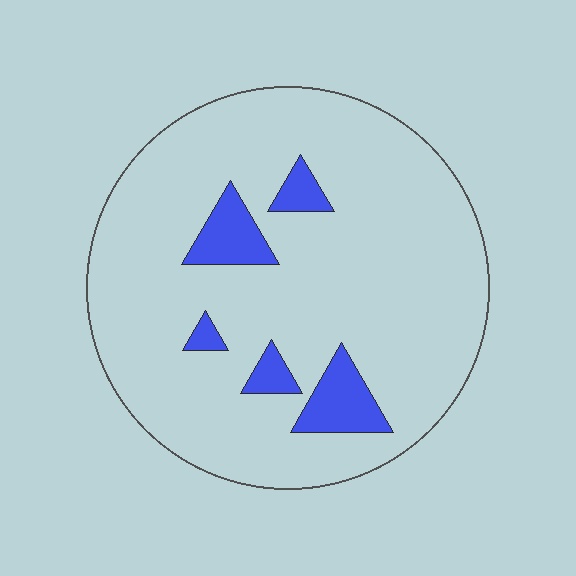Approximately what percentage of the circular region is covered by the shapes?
Approximately 10%.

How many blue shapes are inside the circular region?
5.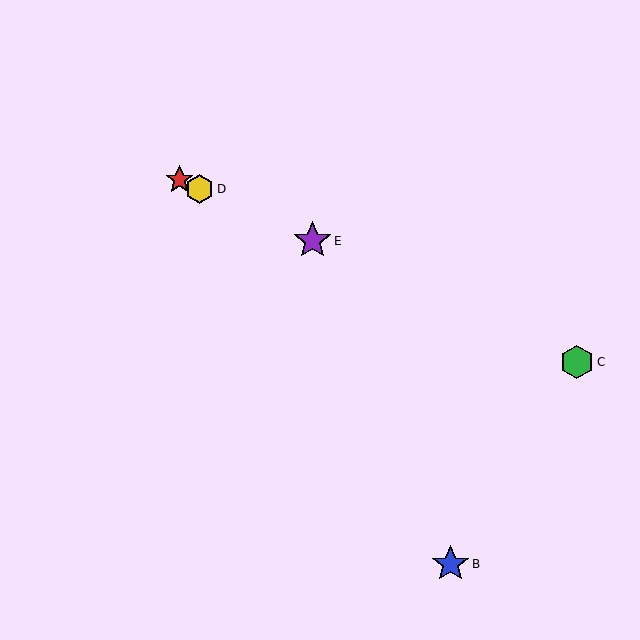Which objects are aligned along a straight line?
Objects A, C, D, E are aligned along a straight line.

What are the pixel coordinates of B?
Object B is at (451, 564).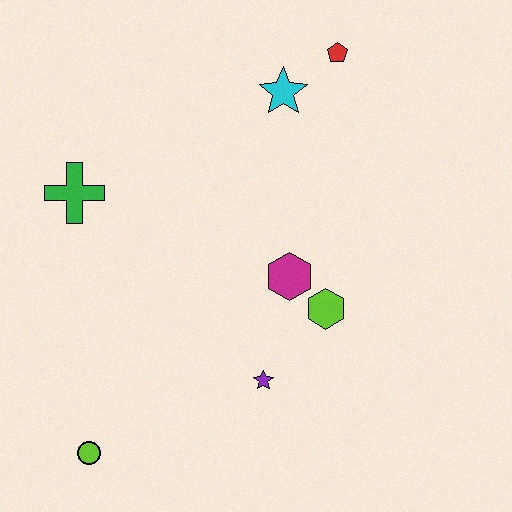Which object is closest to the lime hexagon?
The magenta hexagon is closest to the lime hexagon.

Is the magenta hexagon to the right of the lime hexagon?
No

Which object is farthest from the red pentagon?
The lime circle is farthest from the red pentagon.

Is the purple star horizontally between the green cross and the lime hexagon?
Yes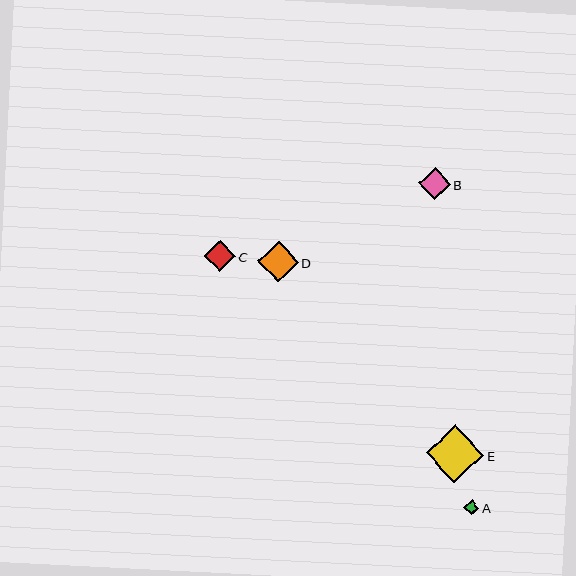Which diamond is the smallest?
Diamond A is the smallest with a size of approximately 16 pixels.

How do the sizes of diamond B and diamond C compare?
Diamond B and diamond C are approximately the same size.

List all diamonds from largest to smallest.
From largest to smallest: E, D, B, C, A.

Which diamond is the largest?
Diamond E is the largest with a size of approximately 58 pixels.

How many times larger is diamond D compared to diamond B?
Diamond D is approximately 1.3 times the size of diamond B.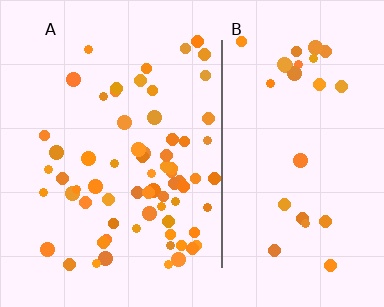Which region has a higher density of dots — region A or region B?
A (the left).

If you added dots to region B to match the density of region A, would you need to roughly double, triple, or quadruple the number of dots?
Approximately double.